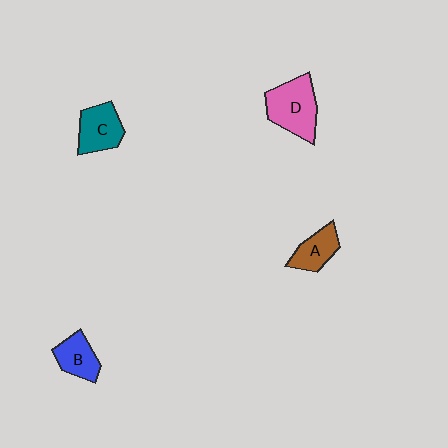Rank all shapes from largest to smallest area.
From largest to smallest: D (pink), C (teal), B (blue), A (brown).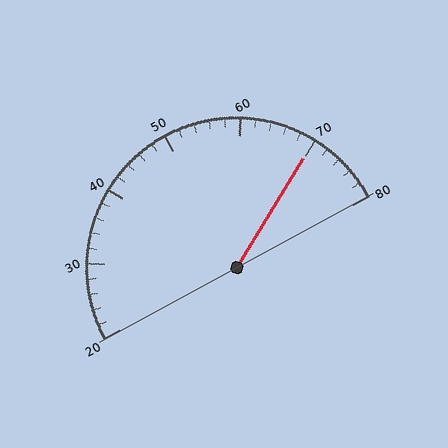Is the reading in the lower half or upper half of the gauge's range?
The reading is in the upper half of the range (20 to 80).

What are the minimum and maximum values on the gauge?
The gauge ranges from 20 to 80.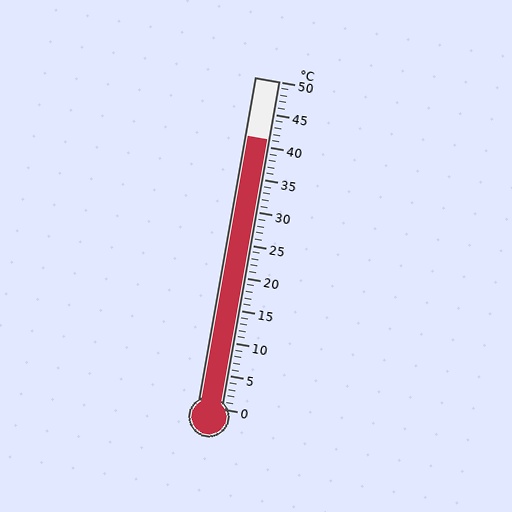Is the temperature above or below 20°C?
The temperature is above 20°C.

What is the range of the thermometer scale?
The thermometer scale ranges from 0°C to 50°C.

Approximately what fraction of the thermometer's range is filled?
The thermometer is filled to approximately 80% of its range.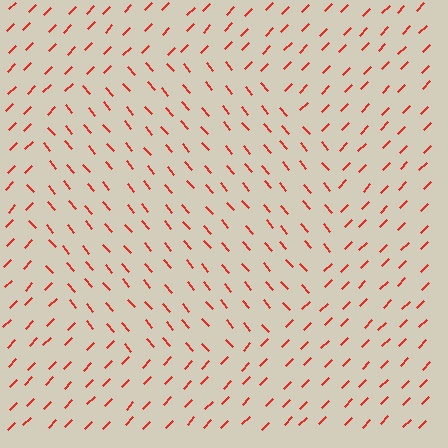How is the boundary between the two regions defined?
The boundary is defined purely by a change in line orientation (approximately 84 degrees difference). All lines are the same color and thickness.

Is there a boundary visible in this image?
Yes, there is a texture boundary formed by a change in line orientation.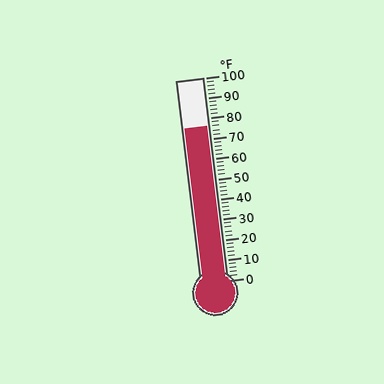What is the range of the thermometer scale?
The thermometer scale ranges from 0°F to 100°F.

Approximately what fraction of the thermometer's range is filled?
The thermometer is filled to approximately 75% of its range.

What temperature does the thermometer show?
The thermometer shows approximately 76°F.